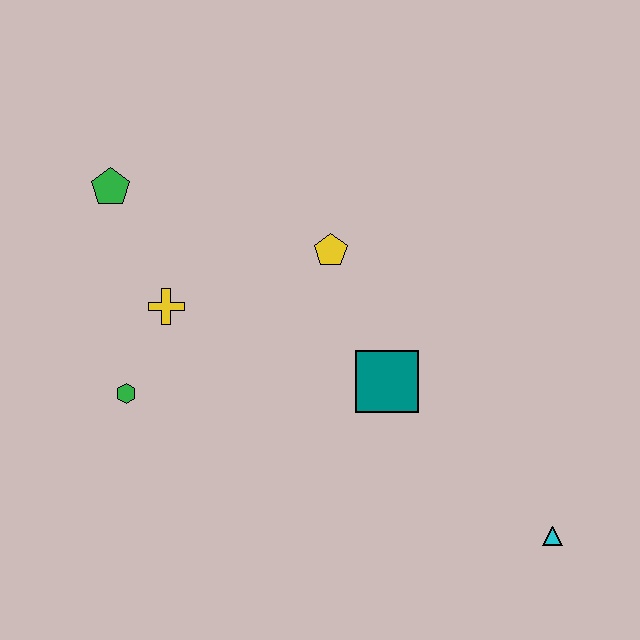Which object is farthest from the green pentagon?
The cyan triangle is farthest from the green pentagon.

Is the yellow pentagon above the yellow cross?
Yes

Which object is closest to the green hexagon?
The yellow cross is closest to the green hexagon.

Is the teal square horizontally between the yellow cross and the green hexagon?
No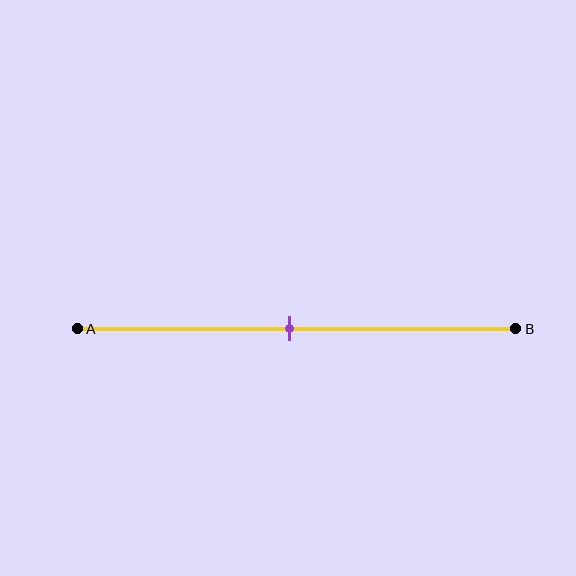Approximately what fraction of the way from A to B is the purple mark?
The purple mark is approximately 50% of the way from A to B.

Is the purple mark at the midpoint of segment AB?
Yes, the mark is approximately at the midpoint.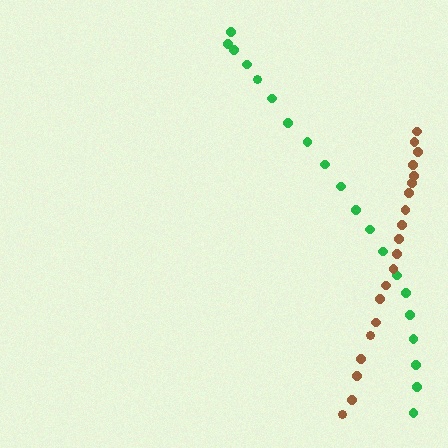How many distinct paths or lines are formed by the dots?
There are 2 distinct paths.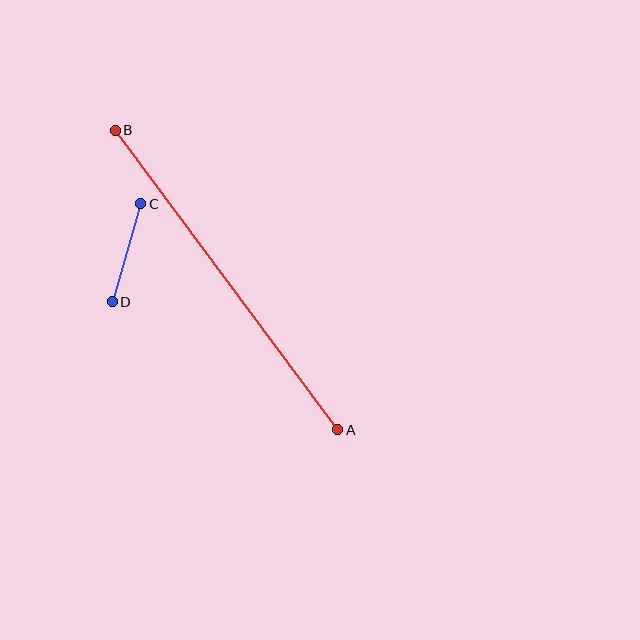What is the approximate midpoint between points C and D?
The midpoint is at approximately (126, 253) pixels.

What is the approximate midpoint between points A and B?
The midpoint is at approximately (227, 280) pixels.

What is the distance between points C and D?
The distance is approximately 102 pixels.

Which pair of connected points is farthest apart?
Points A and B are farthest apart.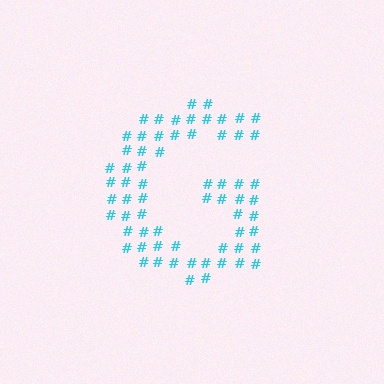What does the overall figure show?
The overall figure shows the letter G.